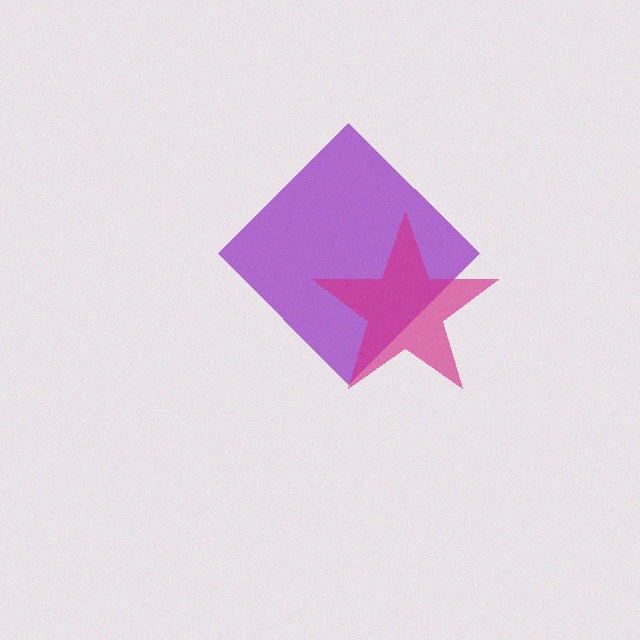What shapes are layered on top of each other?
The layered shapes are: a purple diamond, a magenta star.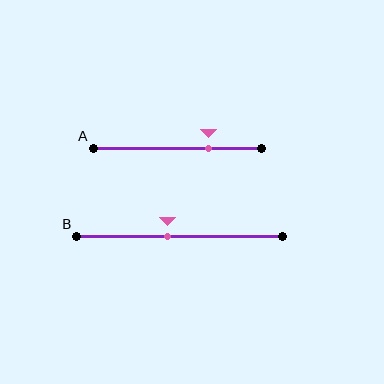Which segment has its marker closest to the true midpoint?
Segment B has its marker closest to the true midpoint.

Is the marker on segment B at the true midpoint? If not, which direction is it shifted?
No, the marker on segment B is shifted to the left by about 6% of the segment length.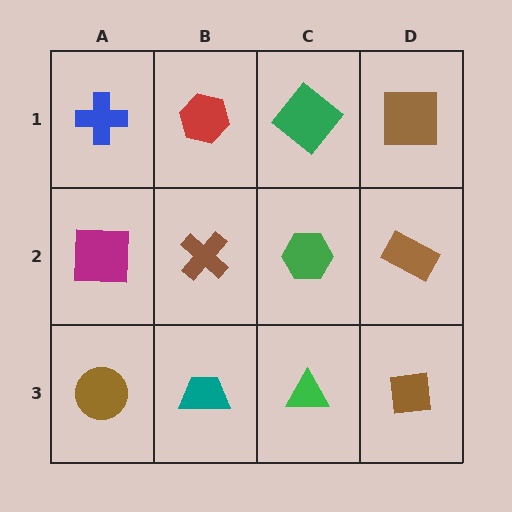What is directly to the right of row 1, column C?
A brown square.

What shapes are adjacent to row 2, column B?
A red hexagon (row 1, column B), a teal trapezoid (row 3, column B), a magenta square (row 2, column A), a green hexagon (row 2, column C).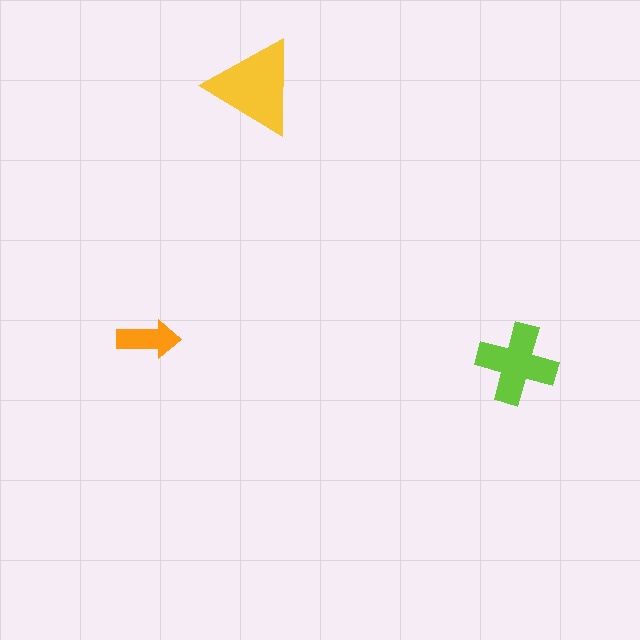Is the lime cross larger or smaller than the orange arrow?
Larger.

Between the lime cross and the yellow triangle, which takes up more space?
The yellow triangle.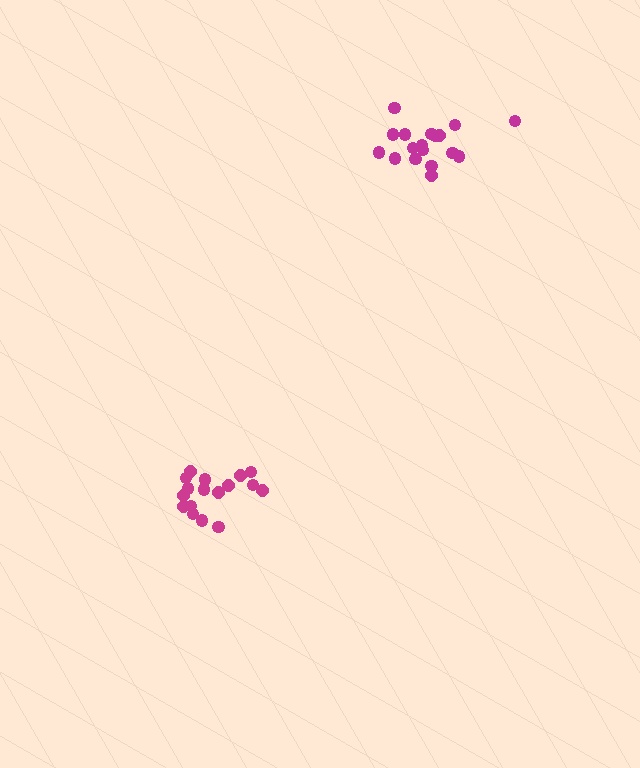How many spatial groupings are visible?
There are 2 spatial groupings.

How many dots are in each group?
Group 1: 17 dots, Group 2: 18 dots (35 total).